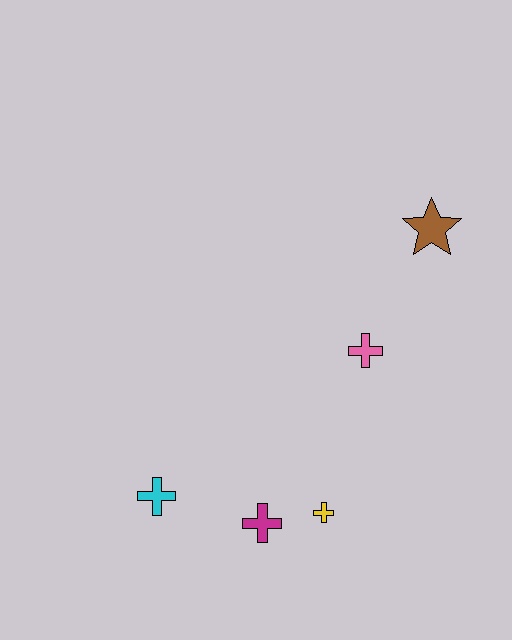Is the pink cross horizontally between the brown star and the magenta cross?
Yes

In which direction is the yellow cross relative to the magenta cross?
The yellow cross is to the right of the magenta cross.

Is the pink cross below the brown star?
Yes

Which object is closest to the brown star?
The pink cross is closest to the brown star.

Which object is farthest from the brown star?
The cyan cross is farthest from the brown star.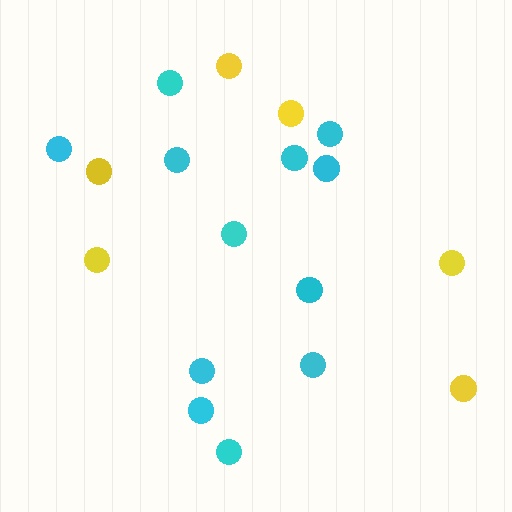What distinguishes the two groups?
There are 2 groups: one group of cyan circles (12) and one group of yellow circles (6).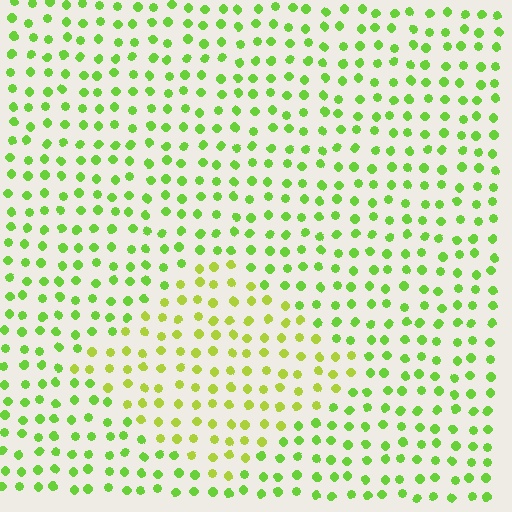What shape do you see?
I see a diamond.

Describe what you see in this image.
The image is filled with small lime elements in a uniform arrangement. A diamond-shaped region is visible where the elements are tinted to a slightly different hue, forming a subtle color boundary.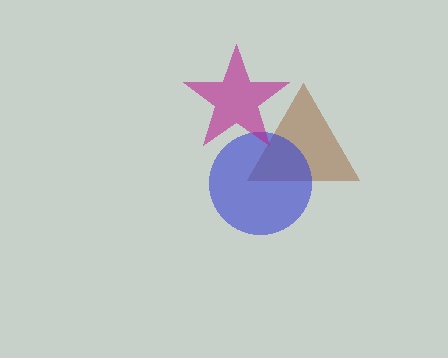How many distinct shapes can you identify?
There are 3 distinct shapes: a brown triangle, a blue circle, a magenta star.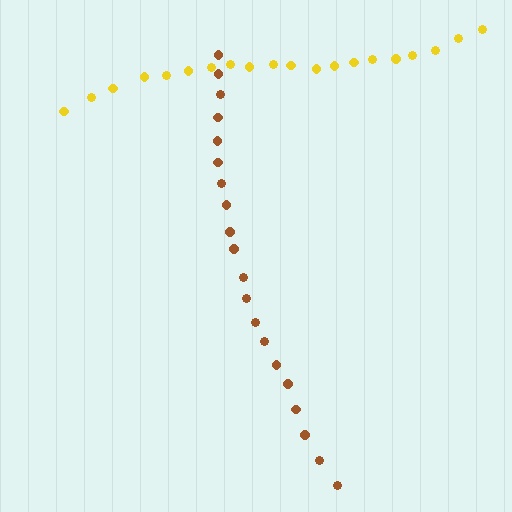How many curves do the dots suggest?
There are 2 distinct paths.